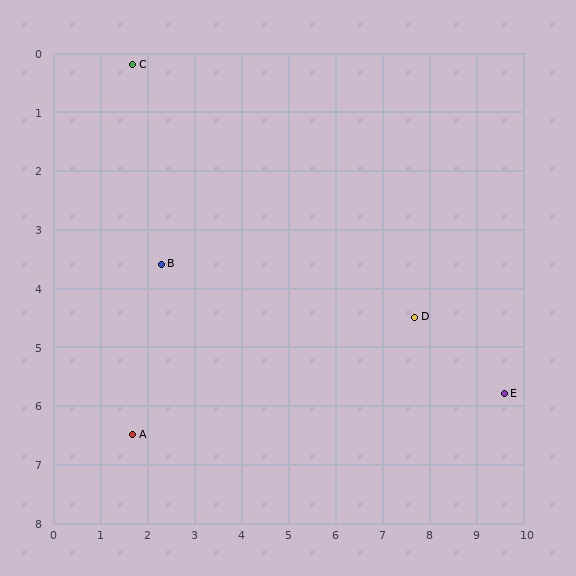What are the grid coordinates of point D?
Point D is at approximately (7.7, 4.5).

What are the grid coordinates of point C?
Point C is at approximately (1.7, 0.2).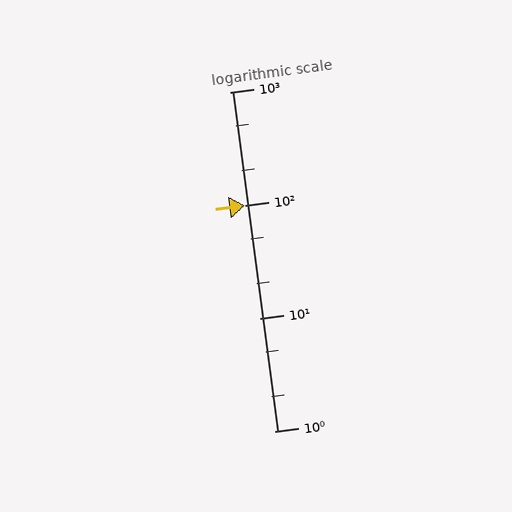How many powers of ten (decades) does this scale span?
The scale spans 3 decades, from 1 to 1000.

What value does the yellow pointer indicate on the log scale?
The pointer indicates approximately 100.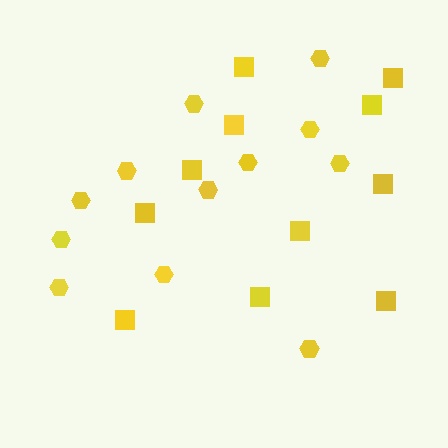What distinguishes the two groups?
There are 2 groups: one group of squares (11) and one group of hexagons (12).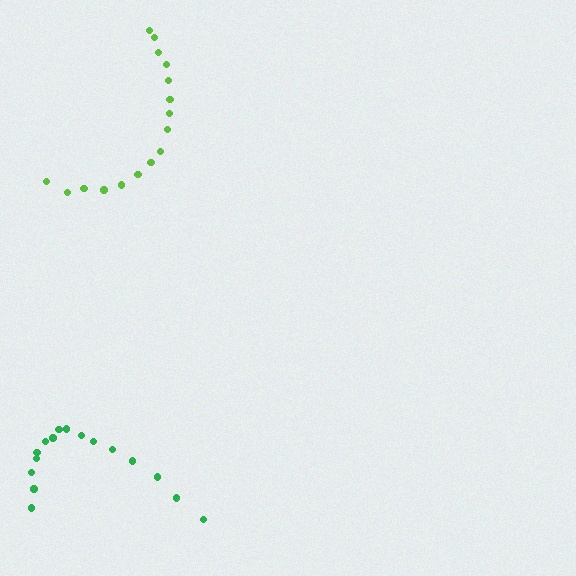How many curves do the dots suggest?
There are 2 distinct paths.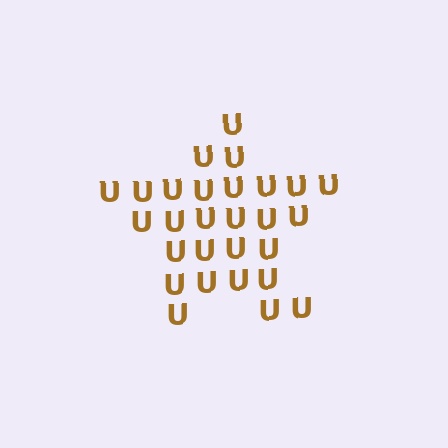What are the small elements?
The small elements are letter U's.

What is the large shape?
The large shape is a star.